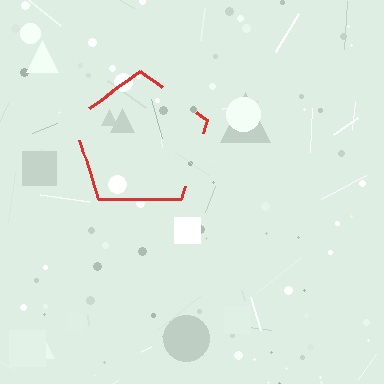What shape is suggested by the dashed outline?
The dashed outline suggests a pentagon.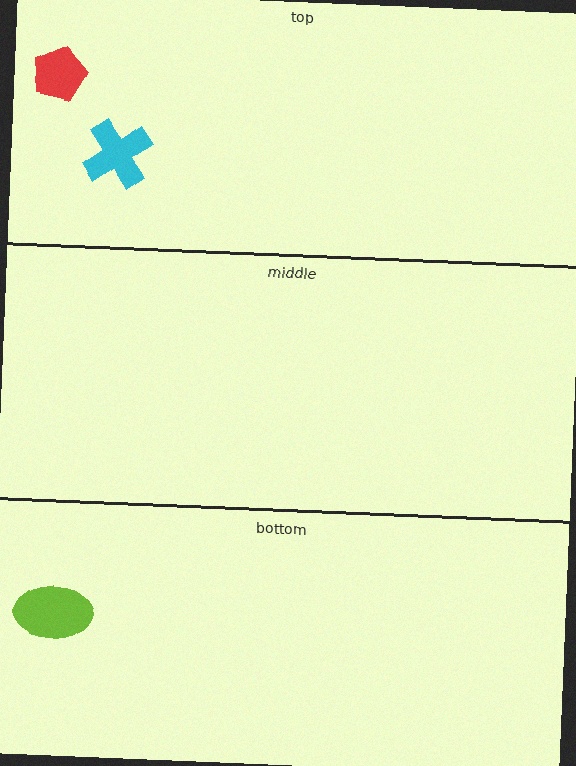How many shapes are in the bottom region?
1.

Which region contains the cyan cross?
The top region.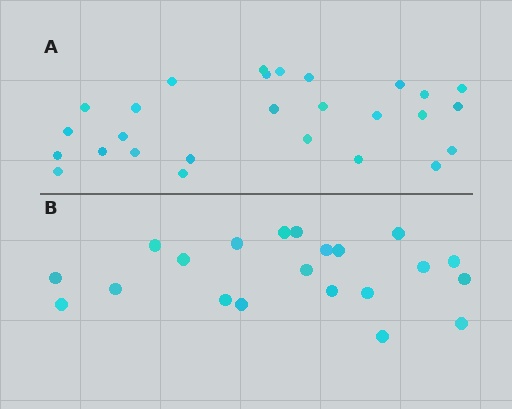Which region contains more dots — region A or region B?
Region A (the top region) has more dots.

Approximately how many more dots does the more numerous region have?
Region A has about 6 more dots than region B.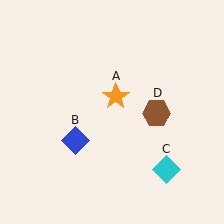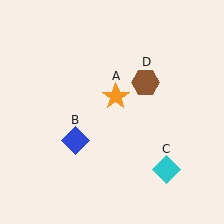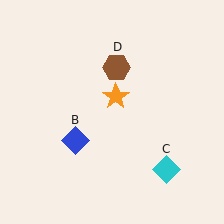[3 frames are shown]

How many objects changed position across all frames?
1 object changed position: brown hexagon (object D).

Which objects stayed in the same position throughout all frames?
Orange star (object A) and blue diamond (object B) and cyan diamond (object C) remained stationary.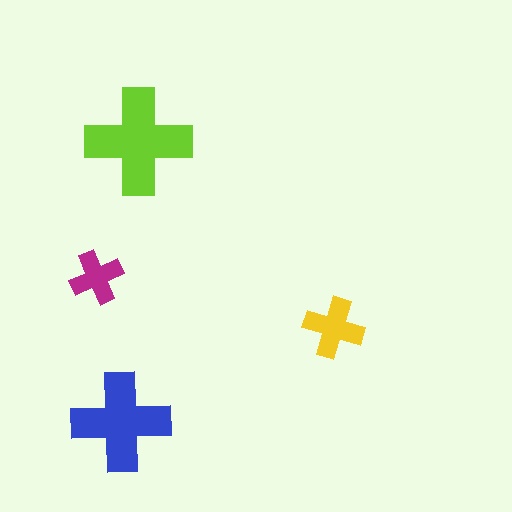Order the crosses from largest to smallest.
the lime one, the blue one, the yellow one, the magenta one.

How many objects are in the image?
There are 4 objects in the image.